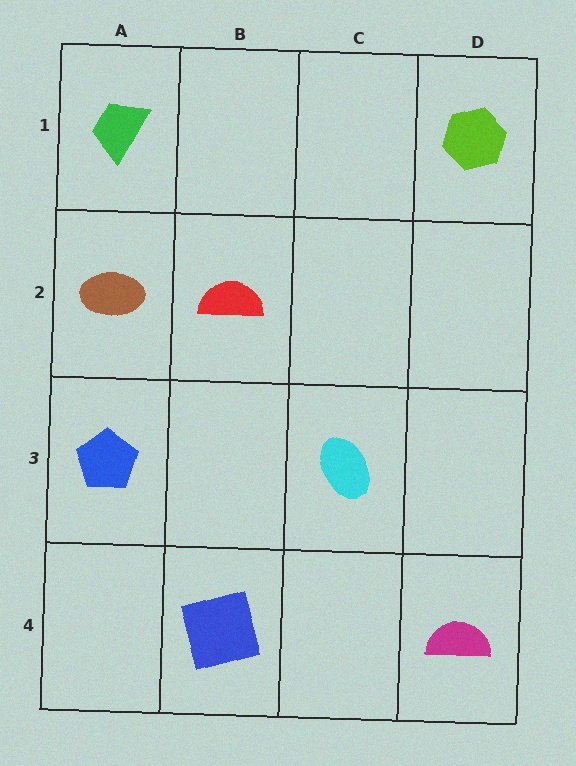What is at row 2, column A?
A brown ellipse.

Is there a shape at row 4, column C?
No, that cell is empty.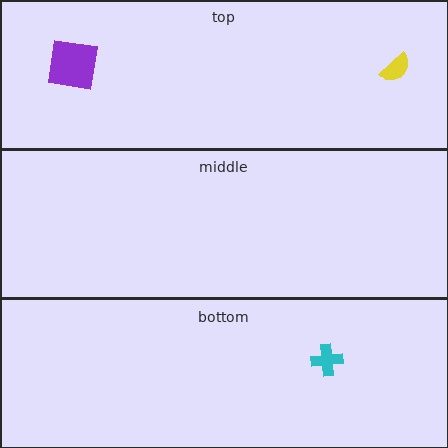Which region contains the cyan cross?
The bottom region.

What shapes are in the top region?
The purple square, the yellow semicircle.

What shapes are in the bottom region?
The cyan cross.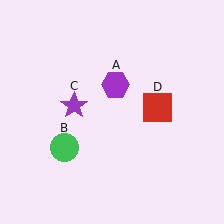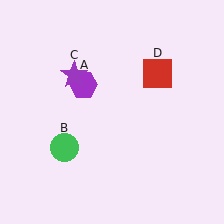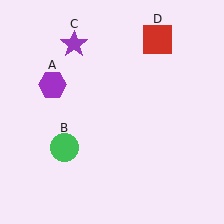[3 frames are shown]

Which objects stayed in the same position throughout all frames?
Green circle (object B) remained stationary.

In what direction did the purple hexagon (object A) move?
The purple hexagon (object A) moved left.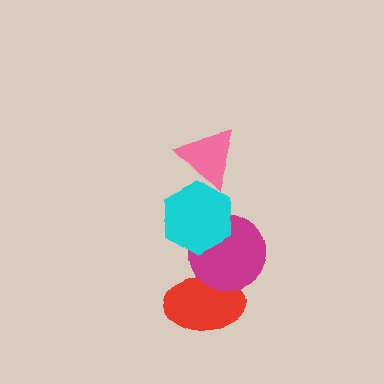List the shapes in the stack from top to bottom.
From top to bottom: the pink triangle, the cyan hexagon, the magenta circle, the red ellipse.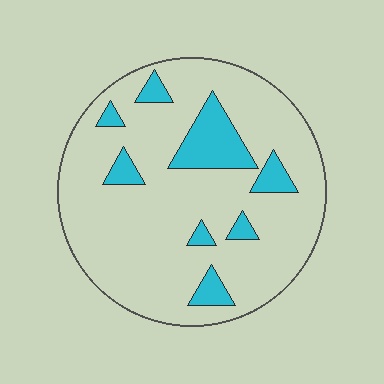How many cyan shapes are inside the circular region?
8.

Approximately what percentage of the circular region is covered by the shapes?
Approximately 15%.